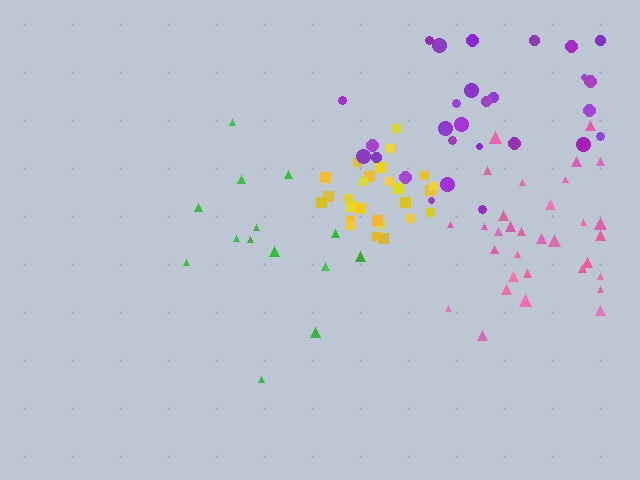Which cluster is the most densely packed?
Yellow.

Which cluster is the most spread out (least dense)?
Green.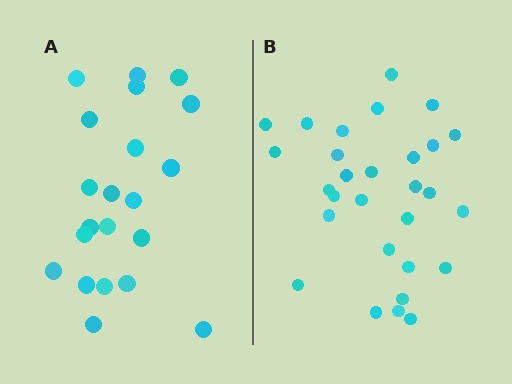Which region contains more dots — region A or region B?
Region B (the right region) has more dots.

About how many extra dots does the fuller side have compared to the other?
Region B has roughly 8 or so more dots than region A.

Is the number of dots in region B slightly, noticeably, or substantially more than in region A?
Region B has noticeably more, but not dramatically so. The ratio is roughly 1.4 to 1.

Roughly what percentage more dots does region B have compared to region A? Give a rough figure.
About 40% more.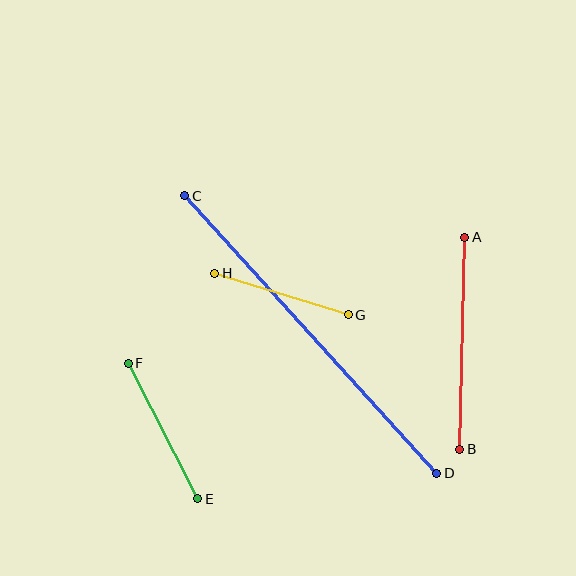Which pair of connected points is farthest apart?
Points C and D are farthest apart.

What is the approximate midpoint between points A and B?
The midpoint is at approximately (462, 343) pixels.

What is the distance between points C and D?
The distance is approximately 375 pixels.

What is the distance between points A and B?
The distance is approximately 212 pixels.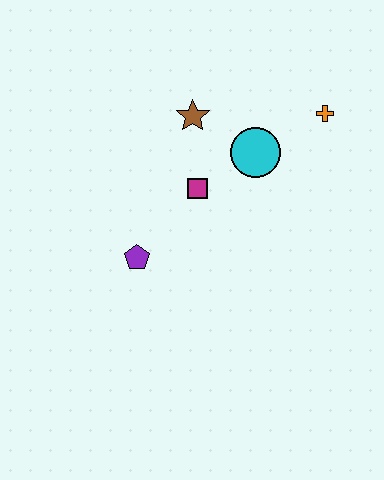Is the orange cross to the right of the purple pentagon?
Yes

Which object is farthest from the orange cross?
The purple pentagon is farthest from the orange cross.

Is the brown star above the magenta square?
Yes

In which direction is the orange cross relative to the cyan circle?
The orange cross is to the right of the cyan circle.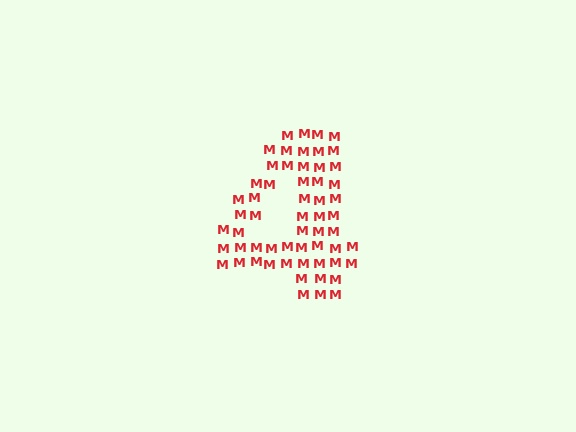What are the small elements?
The small elements are letter M's.